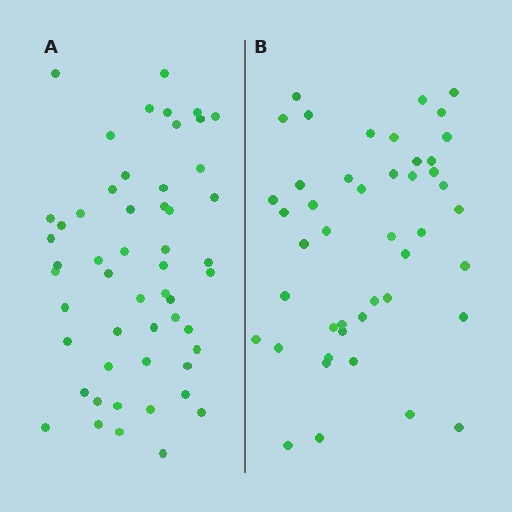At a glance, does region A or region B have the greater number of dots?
Region A (the left region) has more dots.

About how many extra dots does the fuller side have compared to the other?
Region A has roughly 8 or so more dots than region B.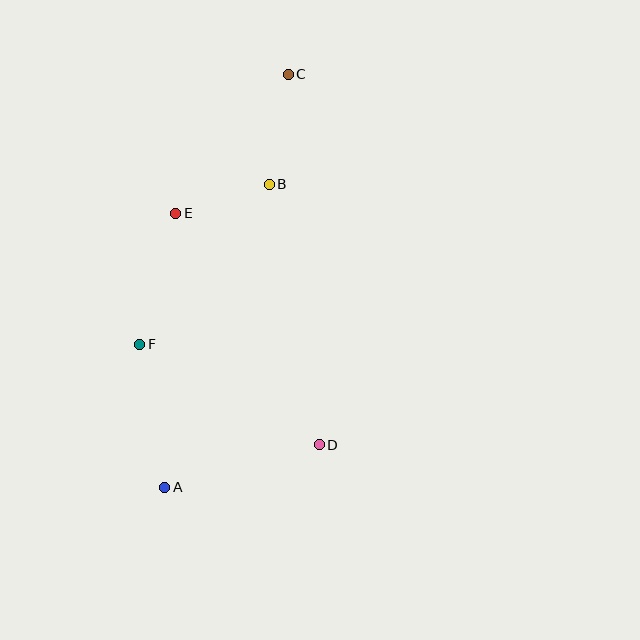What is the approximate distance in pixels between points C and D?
The distance between C and D is approximately 372 pixels.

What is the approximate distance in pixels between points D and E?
The distance between D and E is approximately 272 pixels.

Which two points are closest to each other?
Points B and E are closest to each other.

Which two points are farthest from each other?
Points A and C are farthest from each other.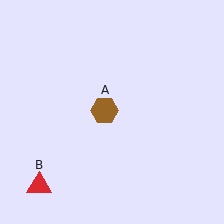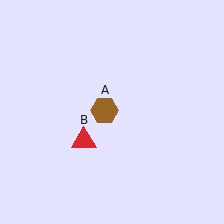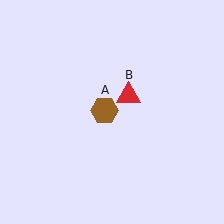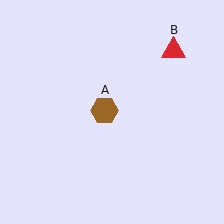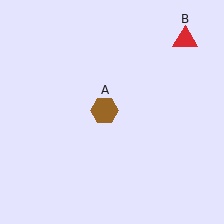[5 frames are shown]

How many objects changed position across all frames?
1 object changed position: red triangle (object B).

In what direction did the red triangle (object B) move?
The red triangle (object B) moved up and to the right.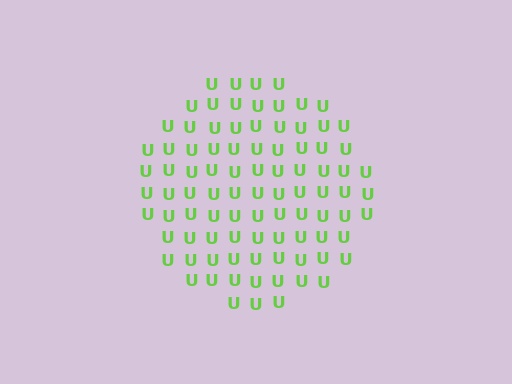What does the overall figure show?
The overall figure shows a circle.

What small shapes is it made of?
It is made of small letter U's.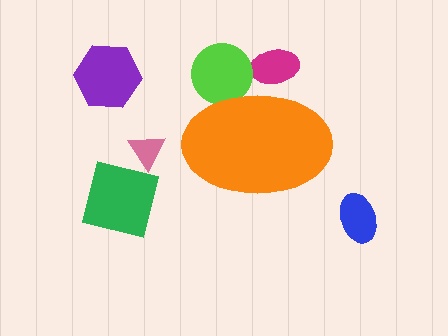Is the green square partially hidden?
No, the green square is fully visible.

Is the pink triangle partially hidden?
No, the pink triangle is fully visible.